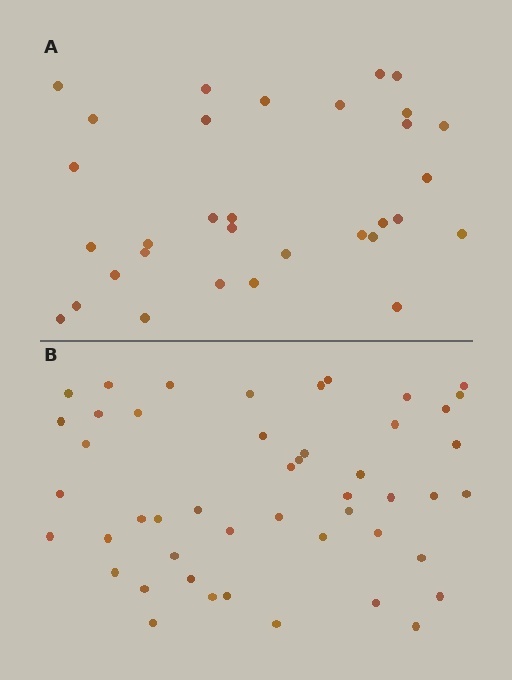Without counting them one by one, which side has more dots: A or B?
Region B (the bottom region) has more dots.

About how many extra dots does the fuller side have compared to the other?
Region B has approximately 15 more dots than region A.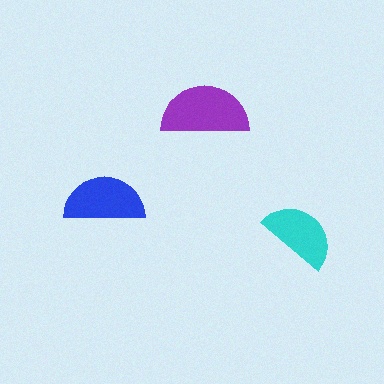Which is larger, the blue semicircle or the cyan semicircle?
The blue one.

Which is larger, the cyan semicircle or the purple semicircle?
The purple one.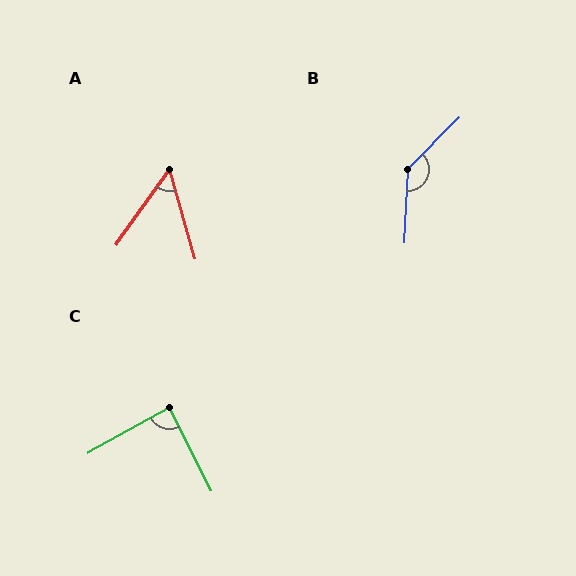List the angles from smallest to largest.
A (51°), C (87°), B (138°).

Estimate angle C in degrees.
Approximately 87 degrees.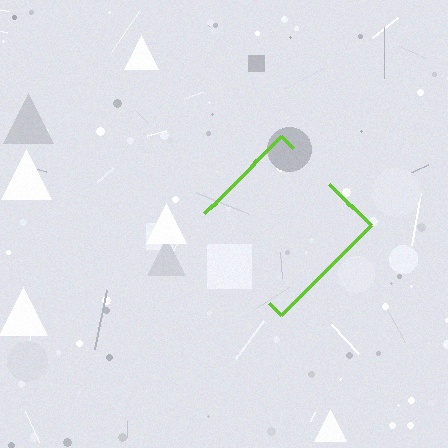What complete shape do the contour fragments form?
The contour fragments form a diamond.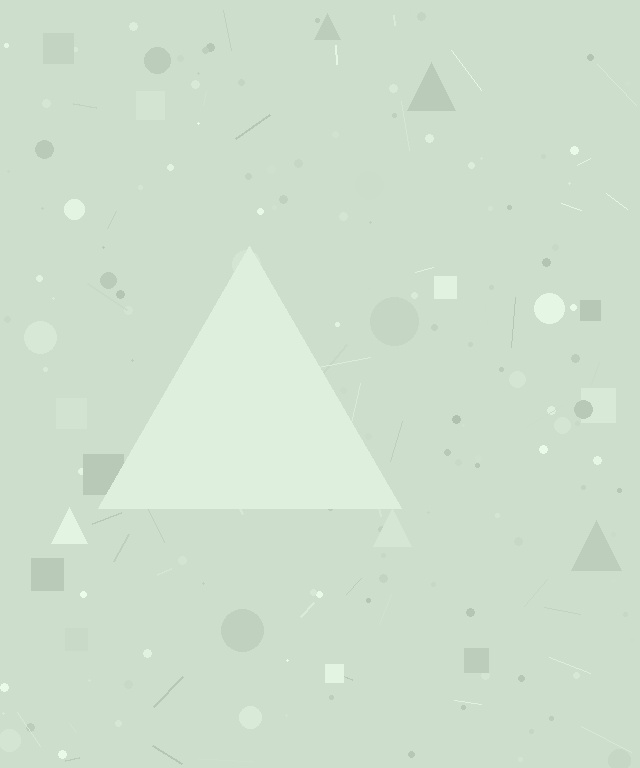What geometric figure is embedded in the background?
A triangle is embedded in the background.